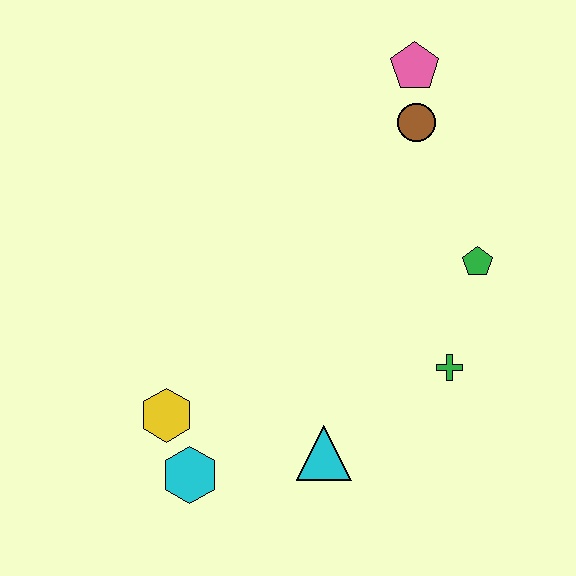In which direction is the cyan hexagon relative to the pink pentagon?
The cyan hexagon is below the pink pentagon.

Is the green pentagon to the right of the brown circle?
Yes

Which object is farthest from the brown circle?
The cyan hexagon is farthest from the brown circle.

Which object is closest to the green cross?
The green pentagon is closest to the green cross.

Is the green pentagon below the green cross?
No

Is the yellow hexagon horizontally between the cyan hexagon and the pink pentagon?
No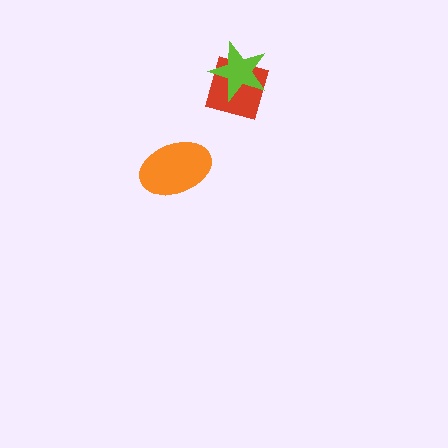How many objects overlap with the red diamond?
1 object overlaps with the red diamond.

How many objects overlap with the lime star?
1 object overlaps with the lime star.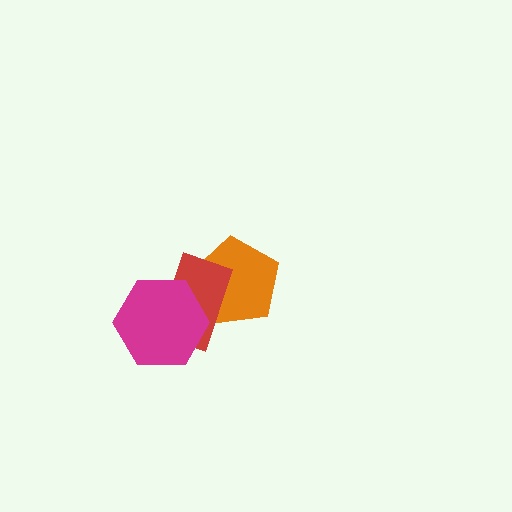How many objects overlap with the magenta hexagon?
2 objects overlap with the magenta hexagon.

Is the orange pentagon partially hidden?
Yes, it is partially covered by another shape.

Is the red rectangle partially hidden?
Yes, it is partially covered by another shape.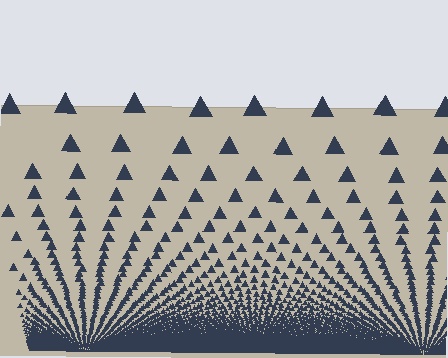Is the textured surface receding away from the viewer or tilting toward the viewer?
The surface appears to tilt toward the viewer. Texture elements get larger and sparser toward the top.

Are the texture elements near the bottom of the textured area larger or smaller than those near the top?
Smaller. The gradient is inverted — elements near the bottom are smaller and denser.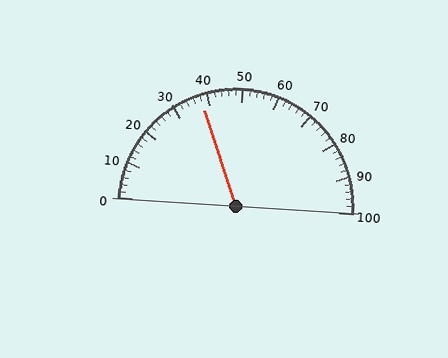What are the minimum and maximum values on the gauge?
The gauge ranges from 0 to 100.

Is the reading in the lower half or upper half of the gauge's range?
The reading is in the lower half of the range (0 to 100).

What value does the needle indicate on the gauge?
The needle indicates approximately 38.